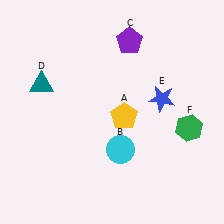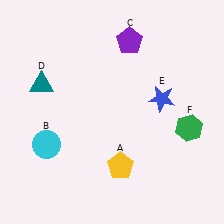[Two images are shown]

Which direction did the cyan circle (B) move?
The cyan circle (B) moved left.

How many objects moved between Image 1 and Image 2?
2 objects moved between the two images.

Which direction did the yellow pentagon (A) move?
The yellow pentagon (A) moved down.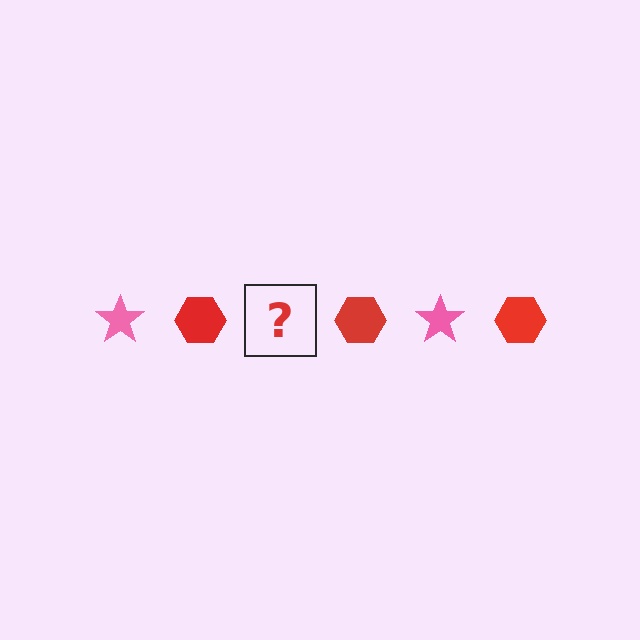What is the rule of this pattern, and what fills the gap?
The rule is that the pattern alternates between pink star and red hexagon. The gap should be filled with a pink star.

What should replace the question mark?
The question mark should be replaced with a pink star.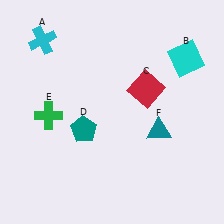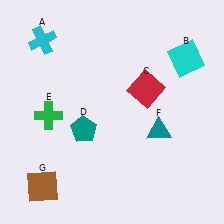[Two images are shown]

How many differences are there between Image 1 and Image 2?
There is 1 difference between the two images.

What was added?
A brown square (G) was added in Image 2.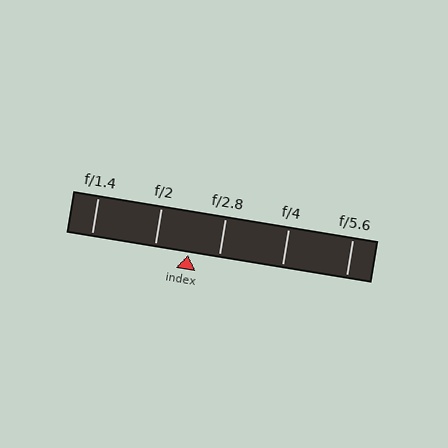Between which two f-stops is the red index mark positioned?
The index mark is between f/2 and f/2.8.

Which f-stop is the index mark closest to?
The index mark is closest to f/2.8.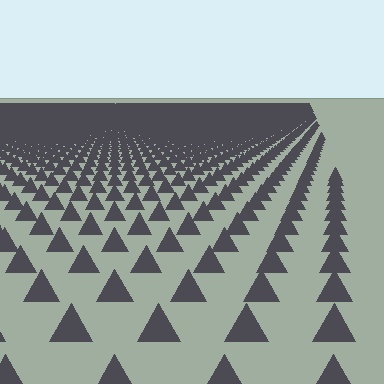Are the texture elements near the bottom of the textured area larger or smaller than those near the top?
Larger. Near the bottom, elements are closer to the viewer and appear at a bigger on-screen size.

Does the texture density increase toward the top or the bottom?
Density increases toward the top.